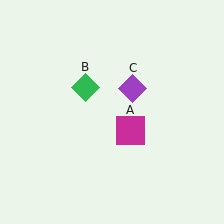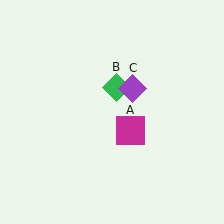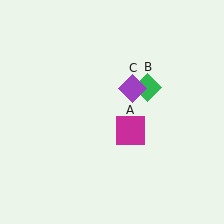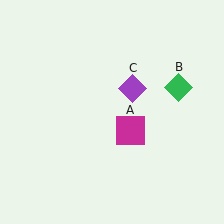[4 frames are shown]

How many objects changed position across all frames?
1 object changed position: green diamond (object B).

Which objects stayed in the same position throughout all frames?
Magenta square (object A) and purple diamond (object C) remained stationary.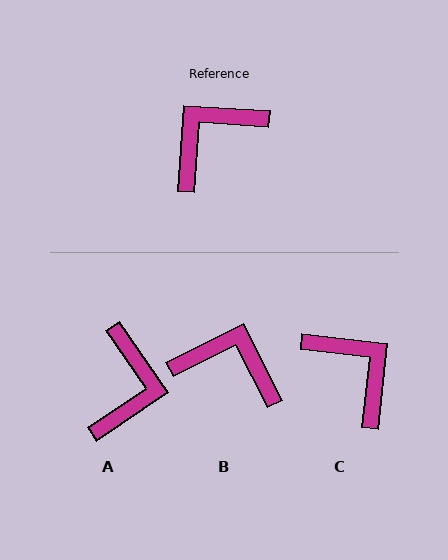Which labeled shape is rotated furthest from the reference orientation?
A, about 142 degrees away.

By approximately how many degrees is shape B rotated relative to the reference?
Approximately 59 degrees clockwise.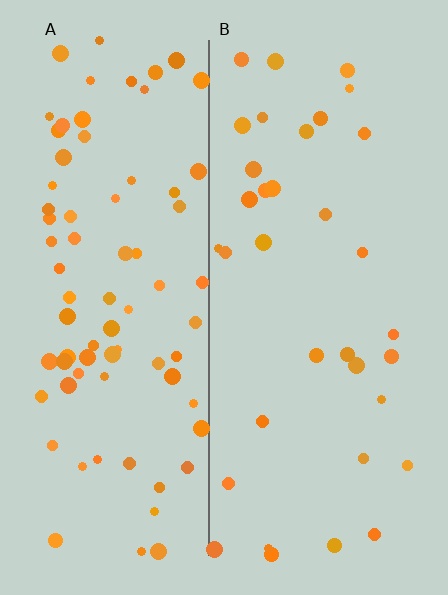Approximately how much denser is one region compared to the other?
Approximately 2.3× — region A over region B.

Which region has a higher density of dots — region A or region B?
A (the left).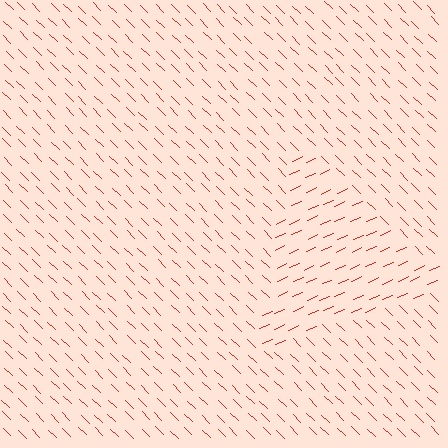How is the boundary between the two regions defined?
The boundary is defined purely by a change in line orientation (approximately 68 degrees difference). All lines are the same color and thickness.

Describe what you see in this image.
The image is filled with small red line segments. A triangle region in the image has lines oriented differently from the surrounding lines, creating a visible texture boundary.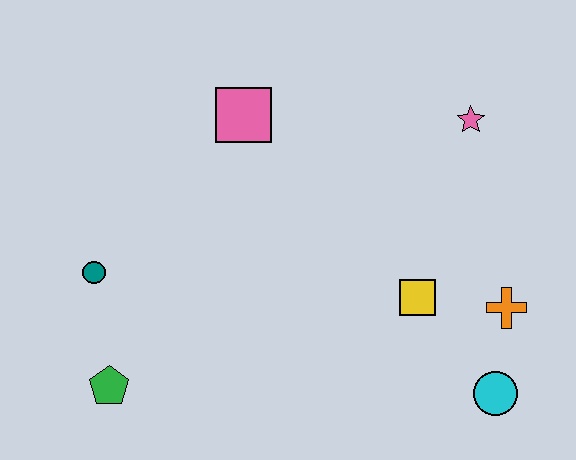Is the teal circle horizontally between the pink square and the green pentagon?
No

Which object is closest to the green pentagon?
The teal circle is closest to the green pentagon.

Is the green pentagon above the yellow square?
No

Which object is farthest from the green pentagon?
The pink star is farthest from the green pentagon.